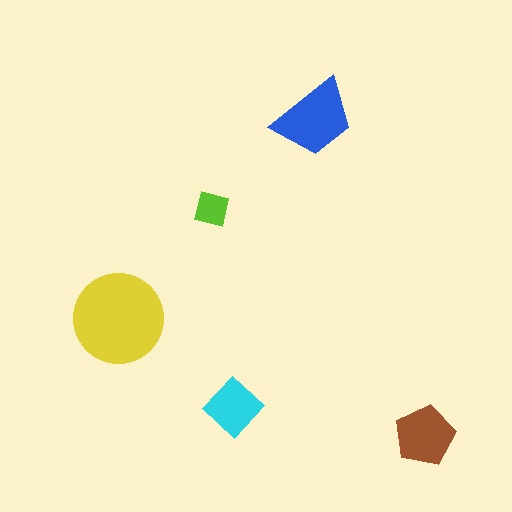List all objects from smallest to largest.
The lime square, the cyan diamond, the brown pentagon, the blue trapezoid, the yellow circle.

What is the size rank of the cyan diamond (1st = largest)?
4th.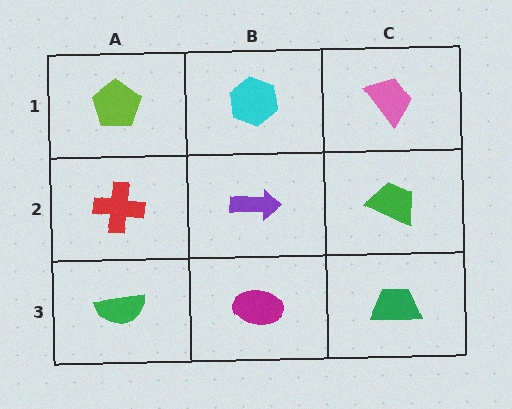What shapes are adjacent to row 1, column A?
A red cross (row 2, column A), a cyan hexagon (row 1, column B).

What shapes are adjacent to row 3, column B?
A purple arrow (row 2, column B), a green semicircle (row 3, column A), a green trapezoid (row 3, column C).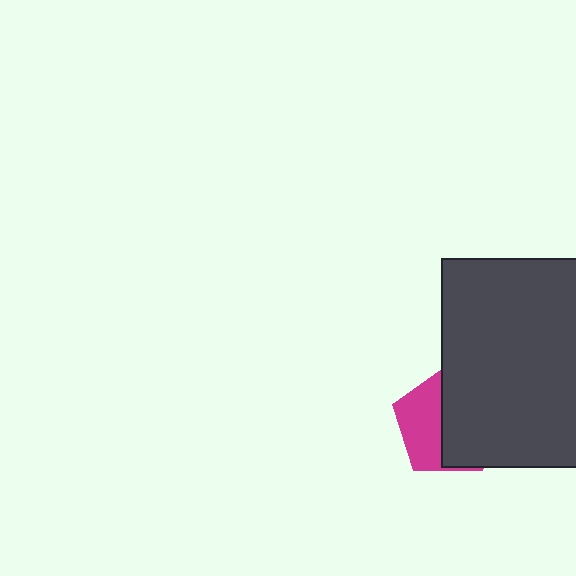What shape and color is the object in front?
The object in front is a dark gray rectangle.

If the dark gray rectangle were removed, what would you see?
You would see the complete magenta pentagon.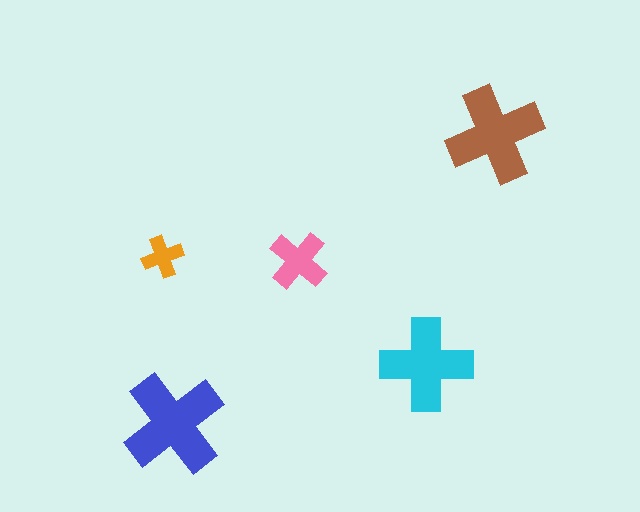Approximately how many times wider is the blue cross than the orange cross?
About 2.5 times wider.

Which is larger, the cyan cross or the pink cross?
The cyan one.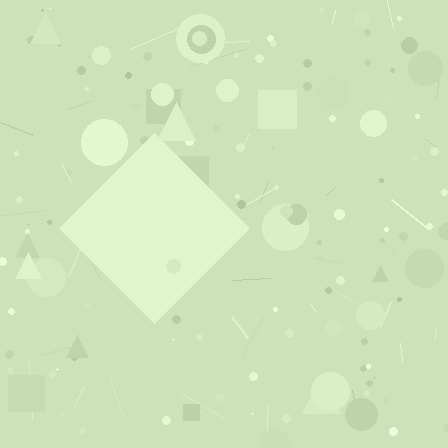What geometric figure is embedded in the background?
A diamond is embedded in the background.